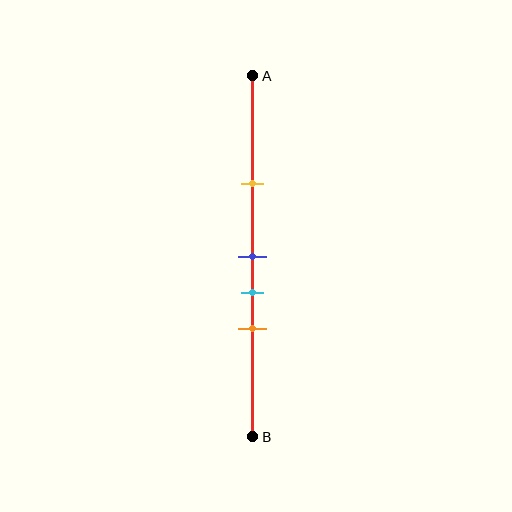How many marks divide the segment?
There are 4 marks dividing the segment.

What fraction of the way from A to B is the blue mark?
The blue mark is approximately 50% (0.5) of the way from A to B.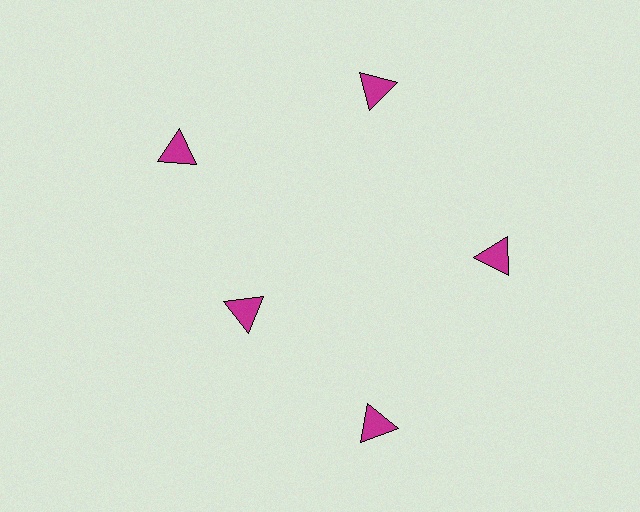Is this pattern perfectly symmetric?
No. The 5 magenta triangles are arranged in a ring, but one element near the 8 o'clock position is pulled inward toward the center, breaking the 5-fold rotational symmetry.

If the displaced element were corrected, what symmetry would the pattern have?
It would have 5-fold rotational symmetry — the pattern would map onto itself every 72 degrees.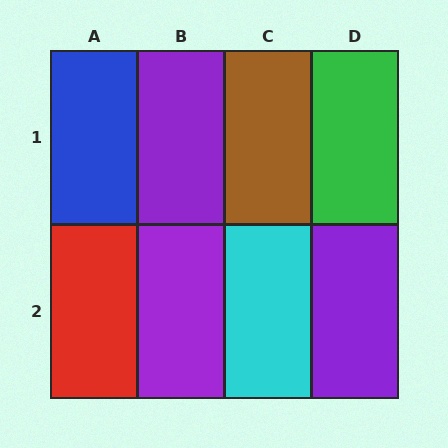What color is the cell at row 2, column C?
Cyan.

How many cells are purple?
3 cells are purple.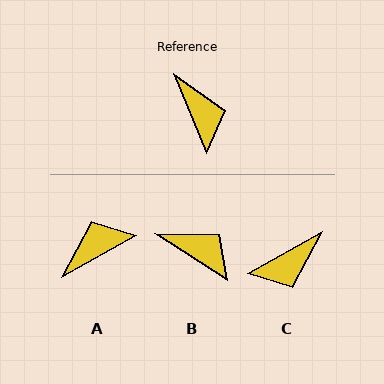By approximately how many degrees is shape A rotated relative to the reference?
Approximately 97 degrees counter-clockwise.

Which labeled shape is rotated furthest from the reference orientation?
A, about 97 degrees away.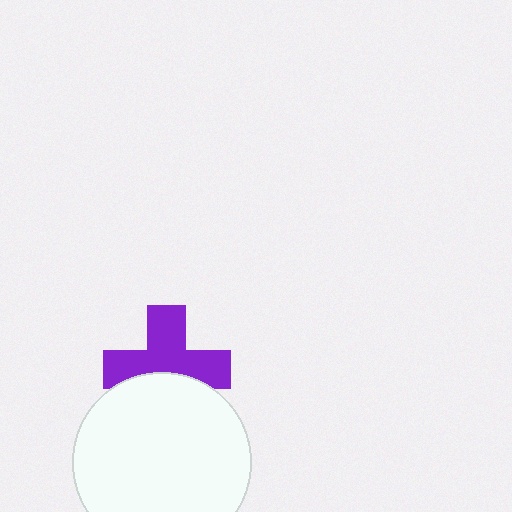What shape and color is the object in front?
The object in front is a white circle.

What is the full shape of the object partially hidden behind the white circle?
The partially hidden object is a purple cross.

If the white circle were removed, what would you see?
You would see the complete purple cross.